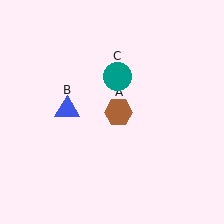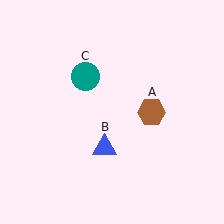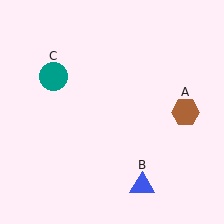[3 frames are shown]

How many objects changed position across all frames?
3 objects changed position: brown hexagon (object A), blue triangle (object B), teal circle (object C).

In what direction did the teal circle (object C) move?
The teal circle (object C) moved left.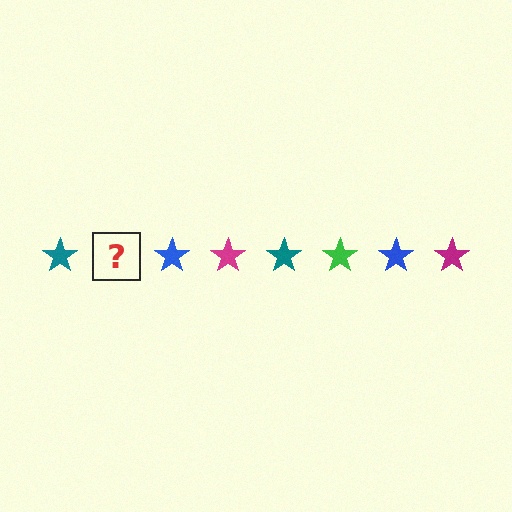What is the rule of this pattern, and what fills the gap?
The rule is that the pattern cycles through teal, green, blue, magenta stars. The gap should be filled with a green star.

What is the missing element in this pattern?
The missing element is a green star.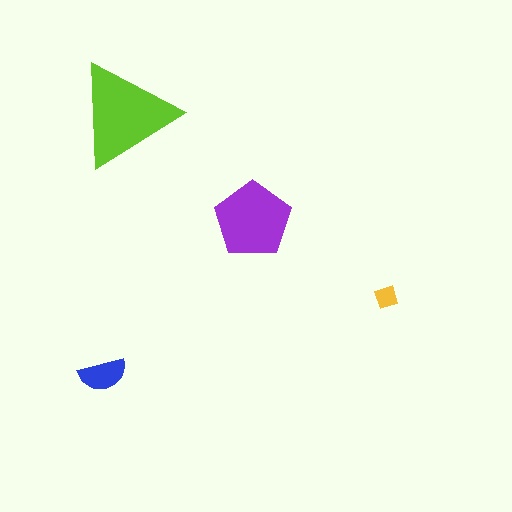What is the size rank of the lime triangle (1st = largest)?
1st.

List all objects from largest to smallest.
The lime triangle, the purple pentagon, the blue semicircle, the yellow diamond.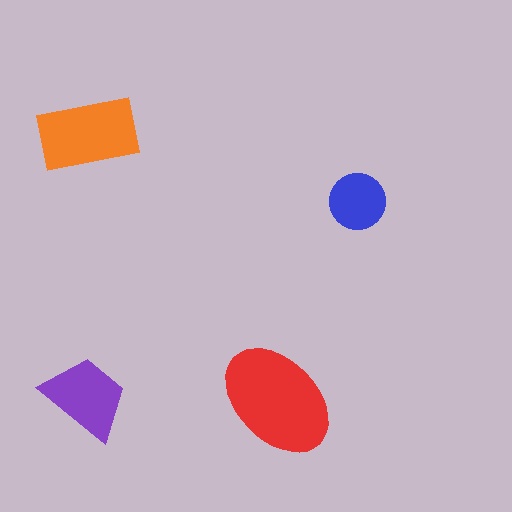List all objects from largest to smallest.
The red ellipse, the orange rectangle, the purple trapezoid, the blue circle.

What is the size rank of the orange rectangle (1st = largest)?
2nd.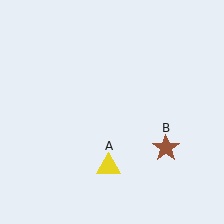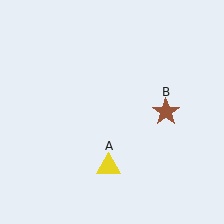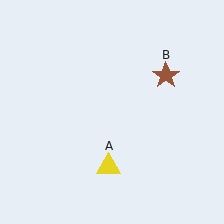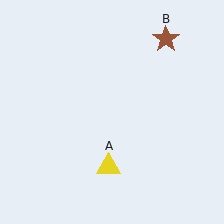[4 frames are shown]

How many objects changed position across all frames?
1 object changed position: brown star (object B).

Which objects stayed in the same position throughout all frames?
Yellow triangle (object A) remained stationary.